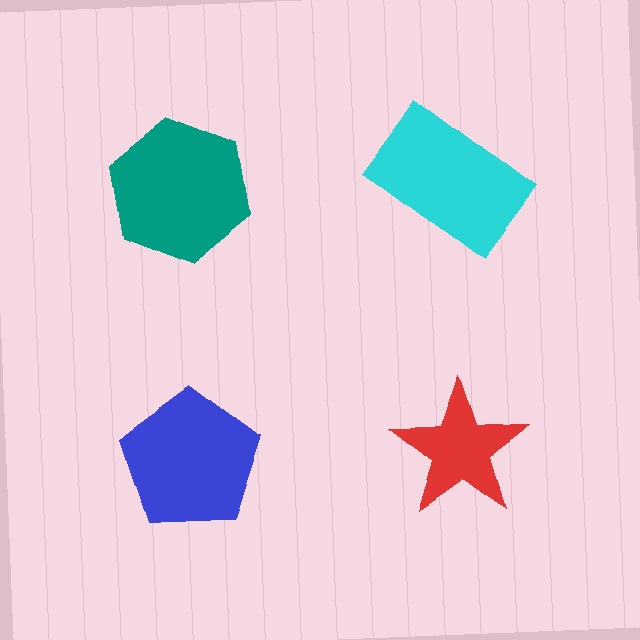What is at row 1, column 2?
A cyan rectangle.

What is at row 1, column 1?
A teal hexagon.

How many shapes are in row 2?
2 shapes.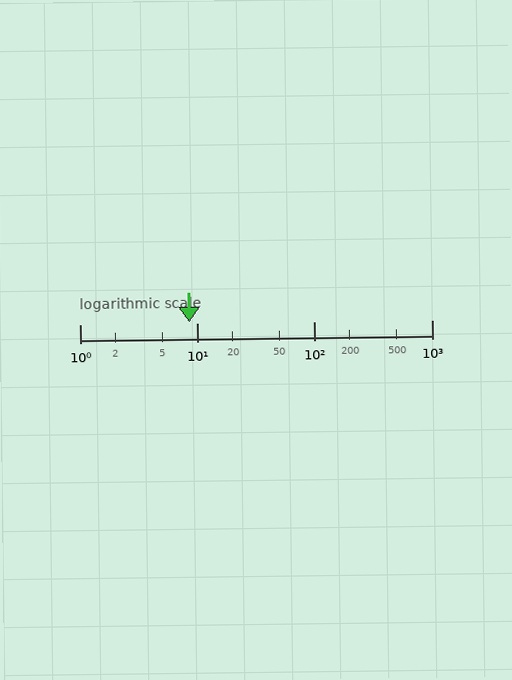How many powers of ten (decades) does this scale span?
The scale spans 3 decades, from 1 to 1000.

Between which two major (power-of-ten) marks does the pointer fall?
The pointer is between 1 and 10.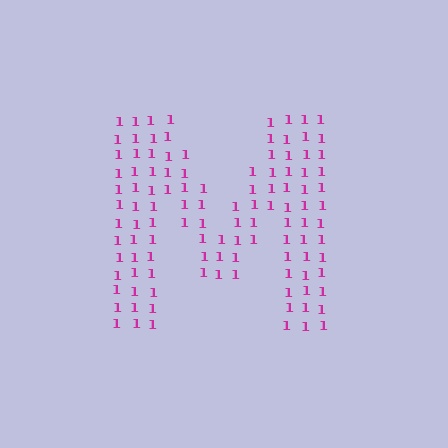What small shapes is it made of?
It is made of small digit 1's.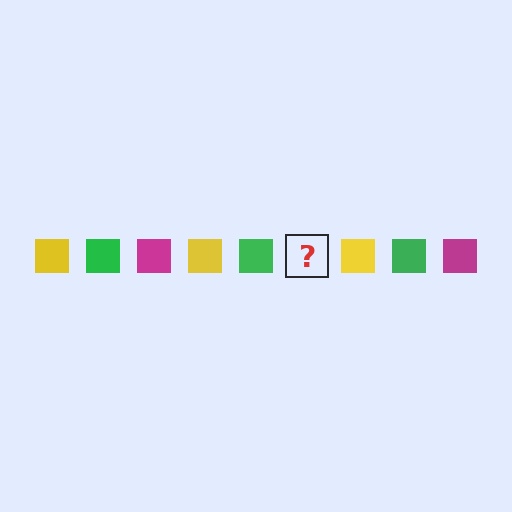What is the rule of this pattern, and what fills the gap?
The rule is that the pattern cycles through yellow, green, magenta squares. The gap should be filled with a magenta square.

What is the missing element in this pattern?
The missing element is a magenta square.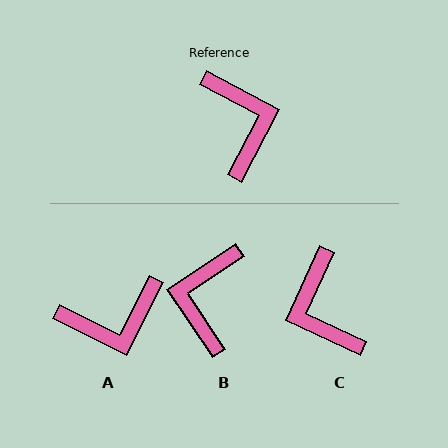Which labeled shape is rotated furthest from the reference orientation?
C, about 177 degrees away.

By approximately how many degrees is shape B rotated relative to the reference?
Approximately 151 degrees counter-clockwise.